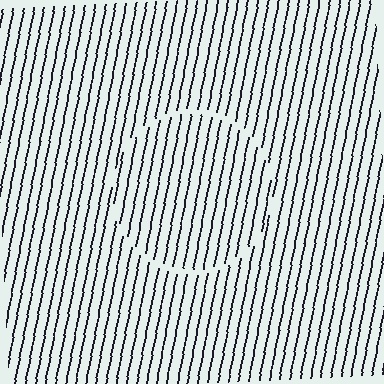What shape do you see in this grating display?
An illusory circle. The interior of the shape contains the same grating, shifted by half a period — the contour is defined by the phase discontinuity where line-ends from the inner and outer gratings abut.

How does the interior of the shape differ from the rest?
The interior of the shape contains the same grating, shifted by half a period — the contour is defined by the phase discontinuity where line-ends from the inner and outer gratings abut.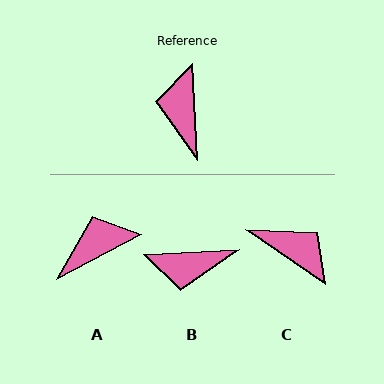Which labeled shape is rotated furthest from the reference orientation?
C, about 128 degrees away.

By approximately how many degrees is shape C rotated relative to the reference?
Approximately 128 degrees clockwise.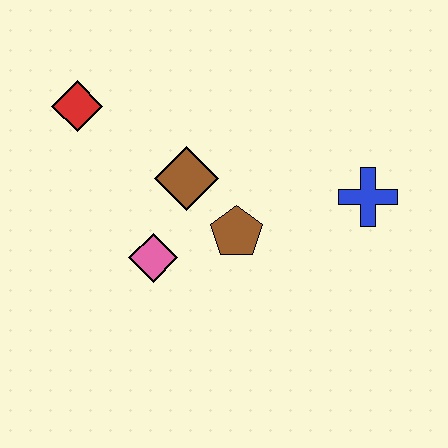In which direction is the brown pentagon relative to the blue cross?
The brown pentagon is to the left of the blue cross.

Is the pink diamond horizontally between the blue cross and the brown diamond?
No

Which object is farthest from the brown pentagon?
The red diamond is farthest from the brown pentagon.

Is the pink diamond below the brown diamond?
Yes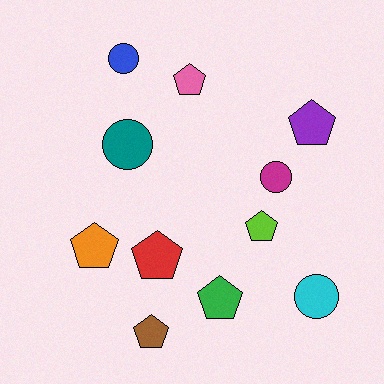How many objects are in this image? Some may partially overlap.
There are 11 objects.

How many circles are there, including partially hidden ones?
There are 4 circles.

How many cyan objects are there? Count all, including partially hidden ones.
There is 1 cyan object.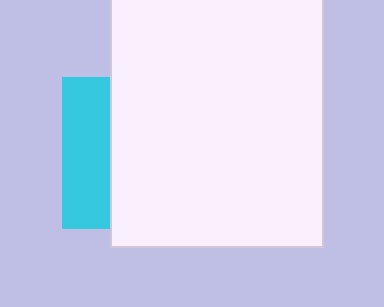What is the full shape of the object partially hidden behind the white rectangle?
The partially hidden object is a cyan square.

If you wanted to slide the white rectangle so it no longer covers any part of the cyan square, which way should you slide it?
Slide it right — that is the most direct way to separate the two shapes.